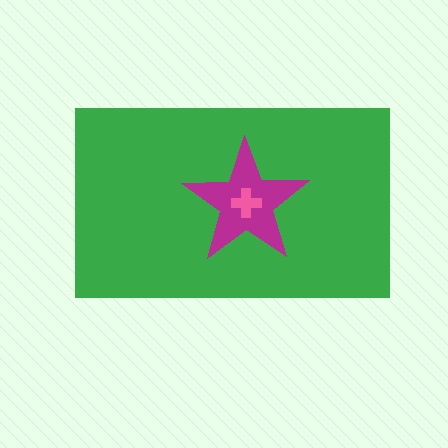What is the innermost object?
The pink cross.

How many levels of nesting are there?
3.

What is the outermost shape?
The green rectangle.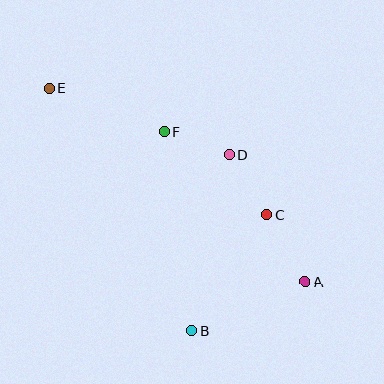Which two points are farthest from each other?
Points A and E are farthest from each other.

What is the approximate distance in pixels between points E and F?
The distance between E and F is approximately 122 pixels.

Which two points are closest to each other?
Points D and F are closest to each other.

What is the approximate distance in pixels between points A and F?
The distance between A and F is approximately 206 pixels.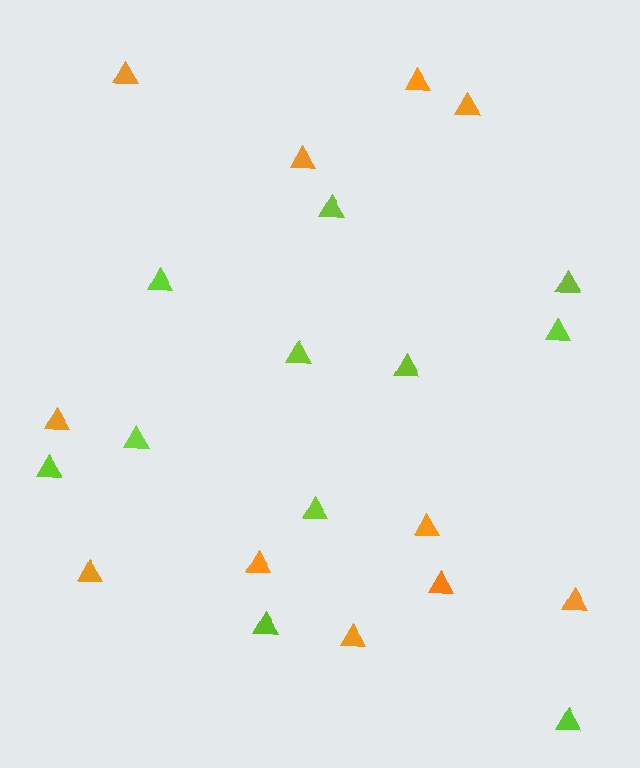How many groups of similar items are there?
There are 2 groups: one group of orange triangles (11) and one group of lime triangles (11).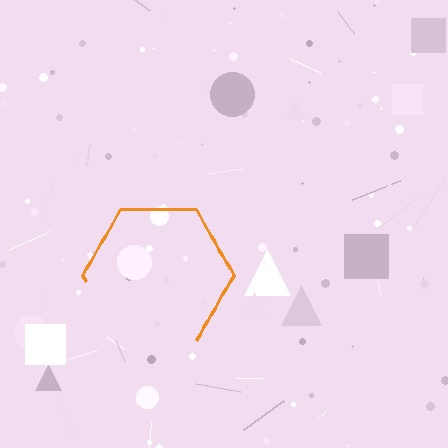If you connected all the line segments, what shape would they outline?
They would outline a hexagon.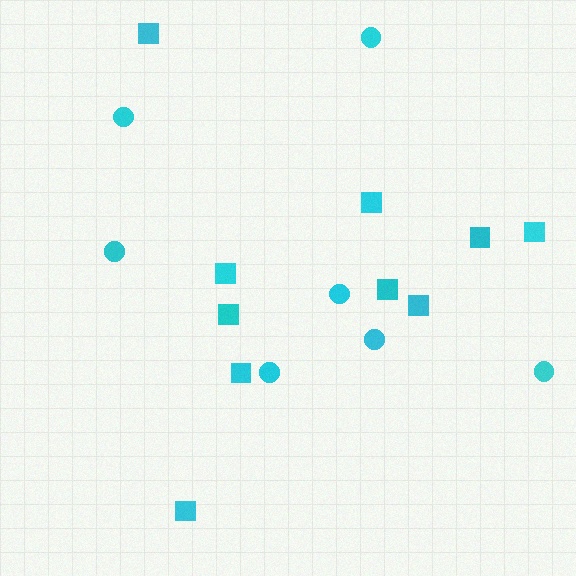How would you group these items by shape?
There are 2 groups: one group of circles (7) and one group of squares (10).